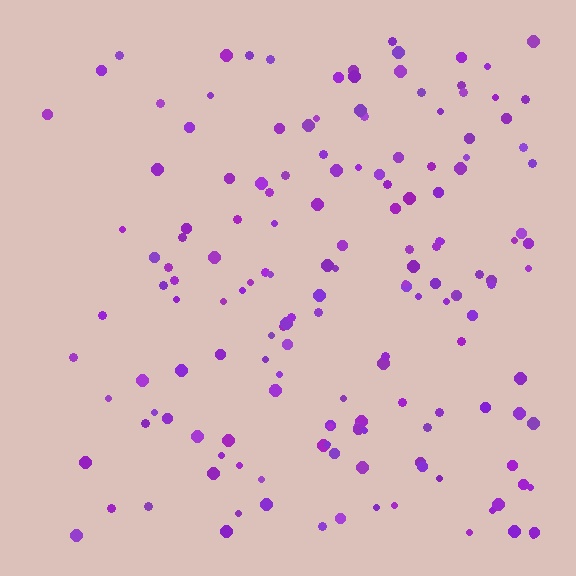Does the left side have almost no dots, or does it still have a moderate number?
Still a moderate number, just noticeably fewer than the right.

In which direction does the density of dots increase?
From left to right, with the right side densest.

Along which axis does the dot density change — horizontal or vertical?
Horizontal.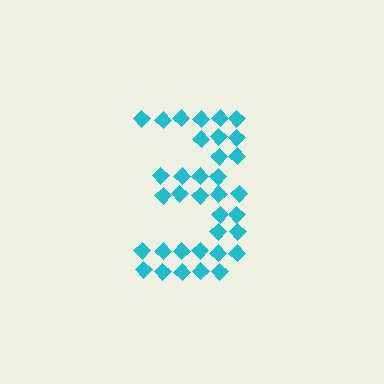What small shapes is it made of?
It is made of small diamonds.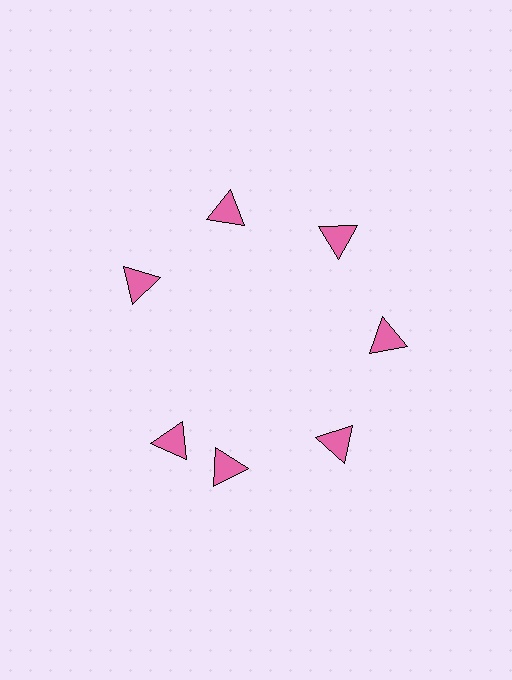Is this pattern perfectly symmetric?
No. The 7 pink triangles are arranged in a ring, but one element near the 8 o'clock position is rotated out of alignment along the ring, breaking the 7-fold rotational symmetry.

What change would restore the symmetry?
The symmetry would be restored by rotating it back into even spacing with its neighbors so that all 7 triangles sit at equal angles and equal distance from the center.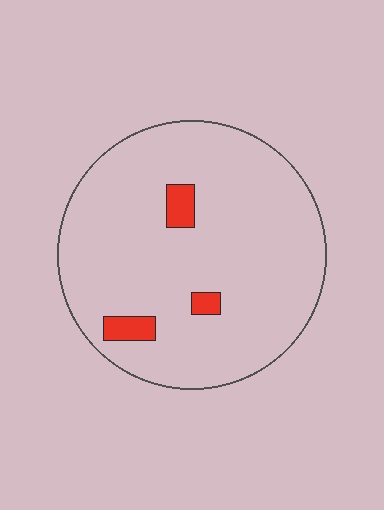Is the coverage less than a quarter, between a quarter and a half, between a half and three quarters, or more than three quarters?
Less than a quarter.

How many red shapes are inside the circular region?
3.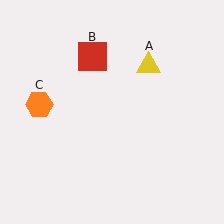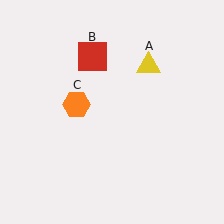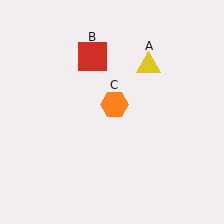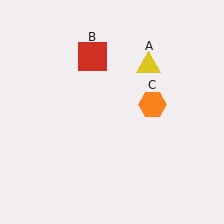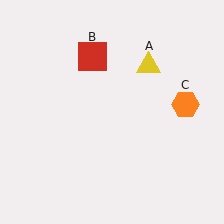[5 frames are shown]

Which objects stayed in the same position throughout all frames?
Yellow triangle (object A) and red square (object B) remained stationary.